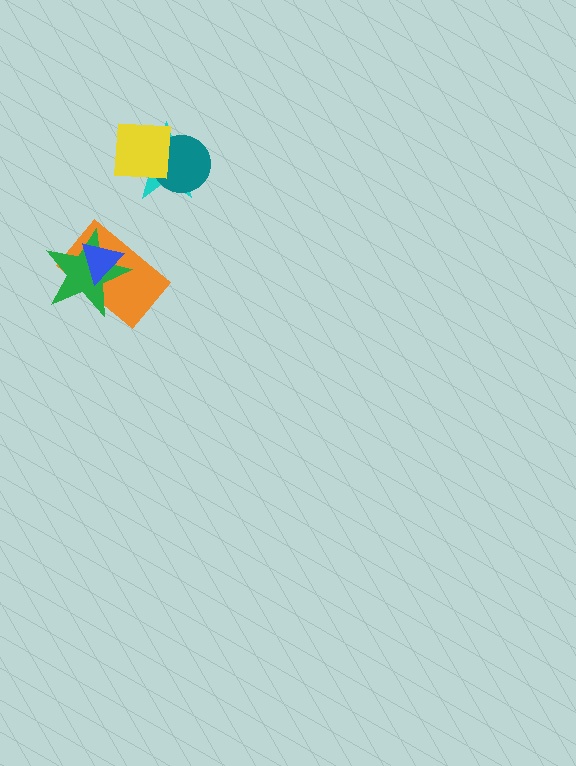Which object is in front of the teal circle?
The yellow square is in front of the teal circle.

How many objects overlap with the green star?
2 objects overlap with the green star.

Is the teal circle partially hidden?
Yes, it is partially covered by another shape.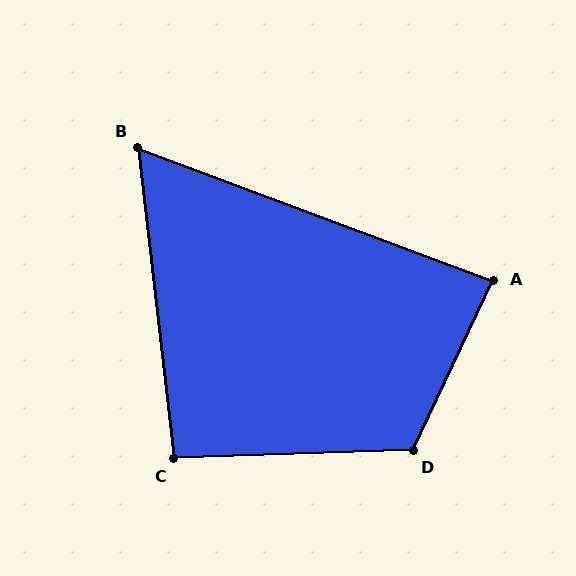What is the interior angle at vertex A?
Approximately 85 degrees (approximately right).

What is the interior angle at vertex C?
Approximately 95 degrees (approximately right).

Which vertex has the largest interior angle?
D, at approximately 117 degrees.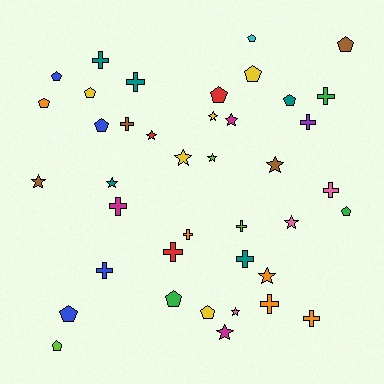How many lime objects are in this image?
There are 3 lime objects.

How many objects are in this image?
There are 40 objects.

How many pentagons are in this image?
There are 14 pentagons.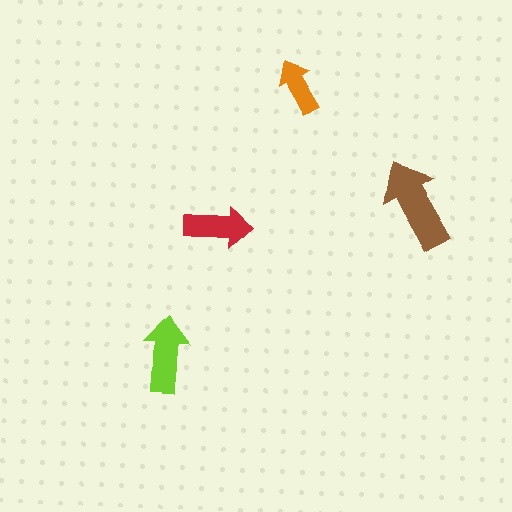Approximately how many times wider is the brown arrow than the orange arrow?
About 1.5 times wider.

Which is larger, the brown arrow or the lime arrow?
The brown one.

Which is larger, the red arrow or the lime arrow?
The lime one.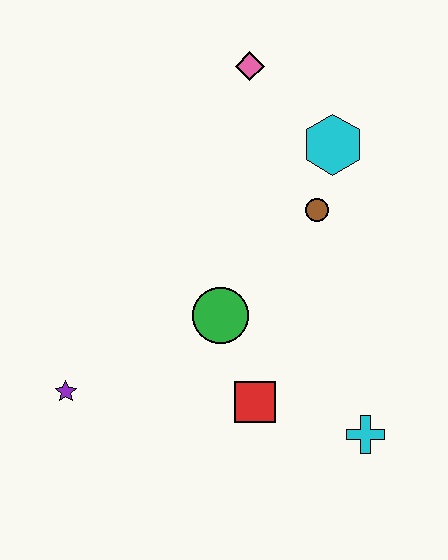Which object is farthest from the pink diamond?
The cyan cross is farthest from the pink diamond.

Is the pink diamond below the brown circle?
No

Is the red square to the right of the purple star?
Yes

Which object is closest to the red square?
The green circle is closest to the red square.